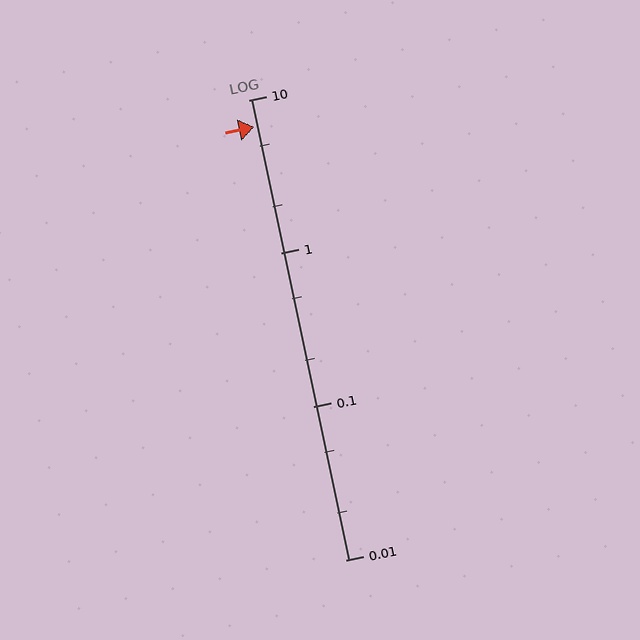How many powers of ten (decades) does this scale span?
The scale spans 3 decades, from 0.01 to 10.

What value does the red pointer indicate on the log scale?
The pointer indicates approximately 6.7.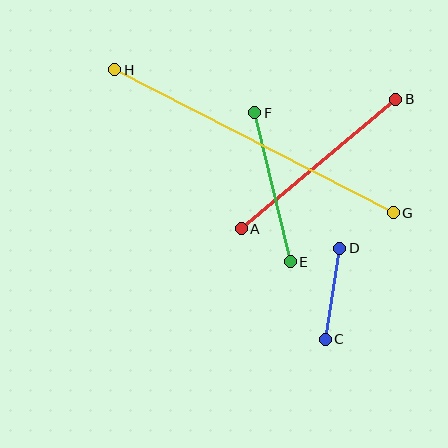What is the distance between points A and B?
The distance is approximately 202 pixels.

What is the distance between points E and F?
The distance is approximately 153 pixels.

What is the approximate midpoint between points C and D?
The midpoint is at approximately (333, 294) pixels.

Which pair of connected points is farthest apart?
Points G and H are farthest apart.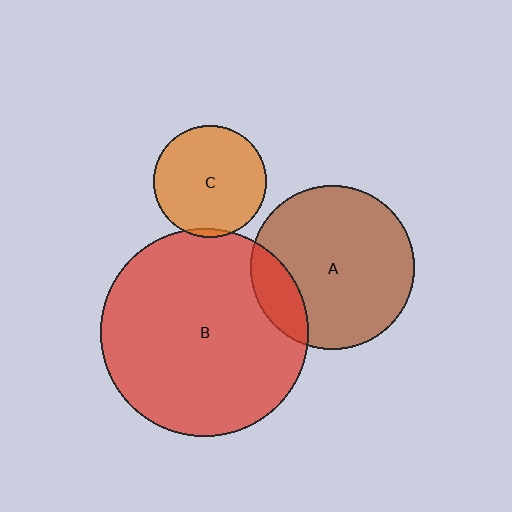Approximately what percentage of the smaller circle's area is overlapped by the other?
Approximately 15%.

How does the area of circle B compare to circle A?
Approximately 1.6 times.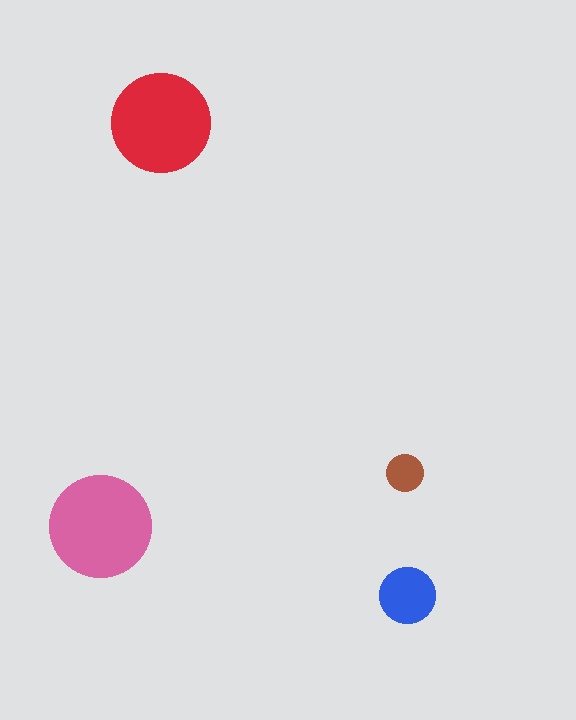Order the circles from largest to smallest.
the pink one, the red one, the blue one, the brown one.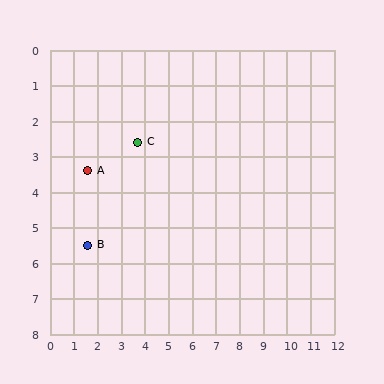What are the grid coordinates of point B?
Point B is at approximately (1.6, 5.5).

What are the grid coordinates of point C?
Point C is at approximately (3.7, 2.6).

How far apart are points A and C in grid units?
Points A and C are about 2.2 grid units apart.